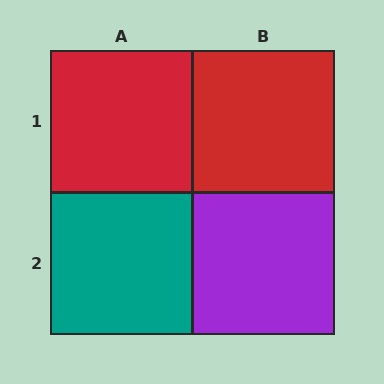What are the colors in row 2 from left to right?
Teal, purple.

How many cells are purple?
1 cell is purple.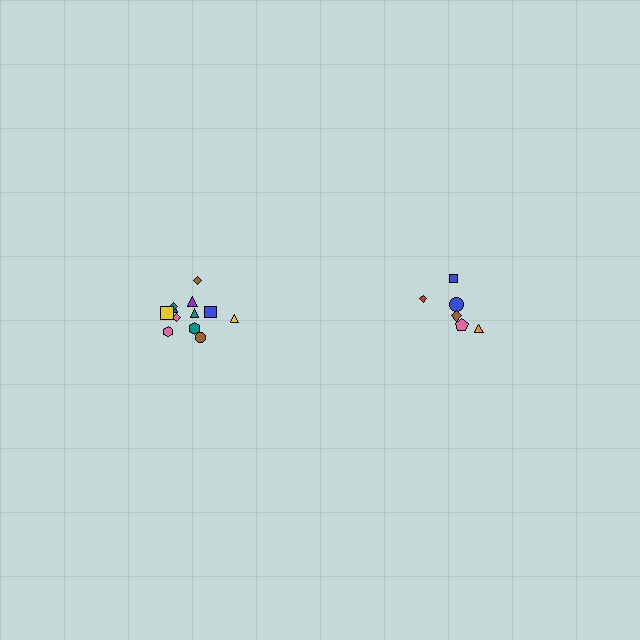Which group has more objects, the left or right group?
The left group.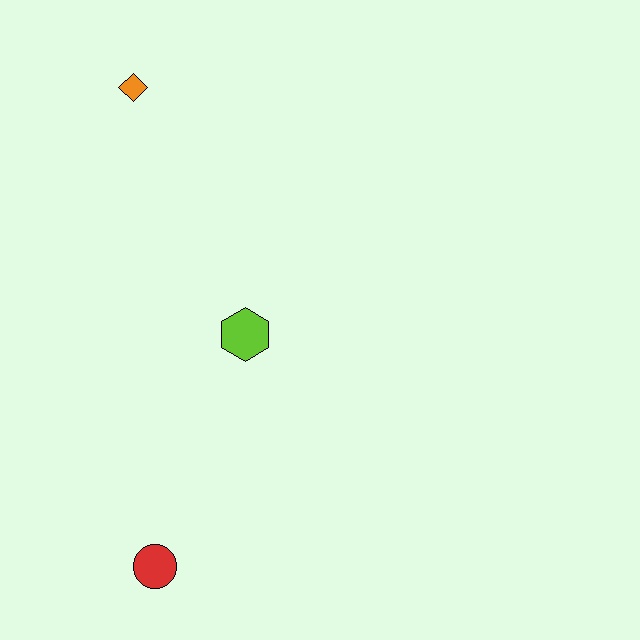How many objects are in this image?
There are 3 objects.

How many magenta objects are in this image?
There are no magenta objects.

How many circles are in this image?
There is 1 circle.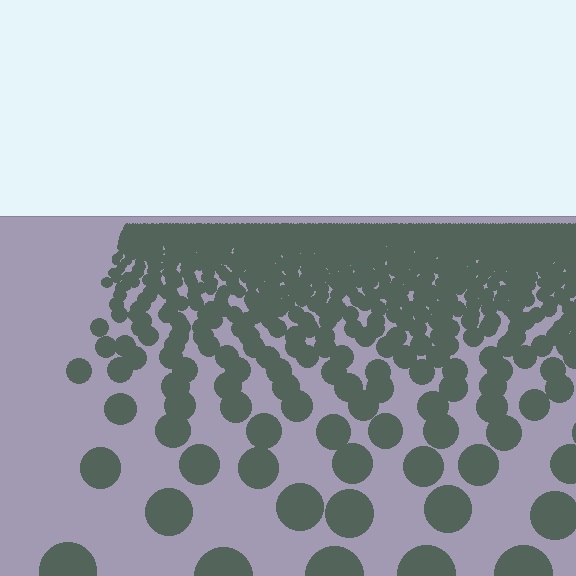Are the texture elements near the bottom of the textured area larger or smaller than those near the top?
Larger. Near the bottom, elements are closer to the viewer and appear at a bigger on-screen size.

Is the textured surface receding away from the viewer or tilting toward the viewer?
The surface is receding away from the viewer. Texture elements get smaller and denser toward the top.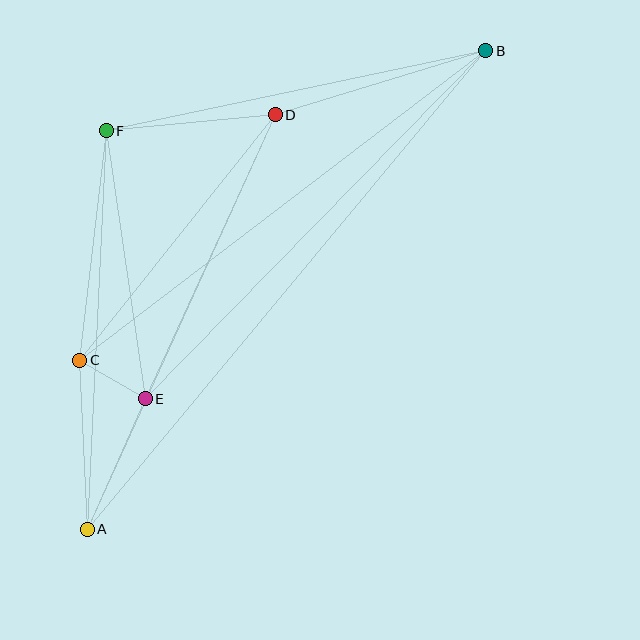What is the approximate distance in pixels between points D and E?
The distance between D and E is approximately 312 pixels.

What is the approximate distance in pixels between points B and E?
The distance between B and E is approximately 487 pixels.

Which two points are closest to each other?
Points C and E are closest to each other.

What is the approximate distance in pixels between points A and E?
The distance between A and E is approximately 143 pixels.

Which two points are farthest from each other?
Points A and B are farthest from each other.